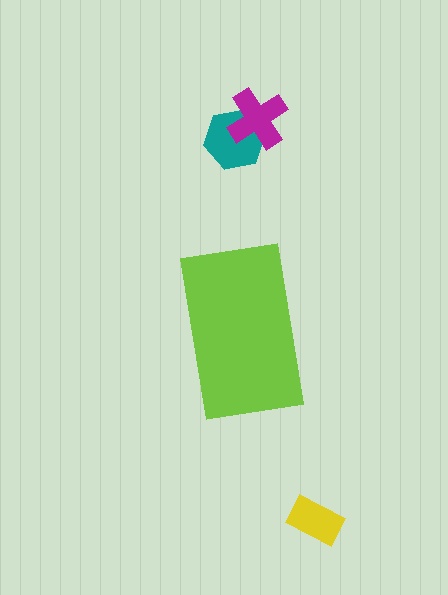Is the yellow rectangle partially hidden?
No, the yellow rectangle is fully visible.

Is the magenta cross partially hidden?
No, the magenta cross is fully visible.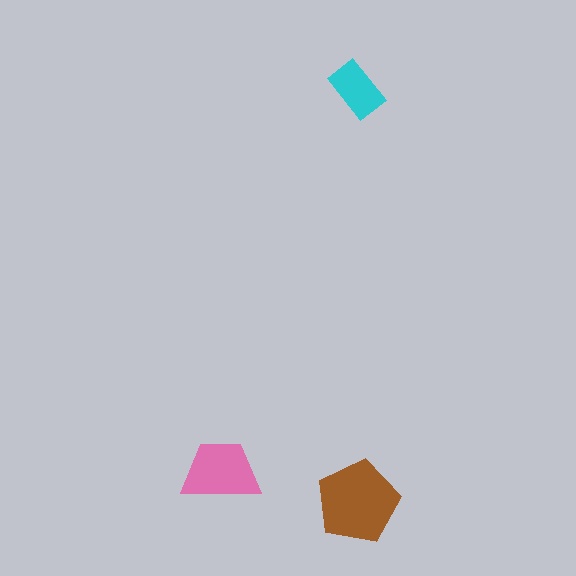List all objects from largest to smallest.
The brown pentagon, the pink trapezoid, the cyan rectangle.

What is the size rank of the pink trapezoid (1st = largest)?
2nd.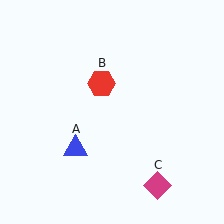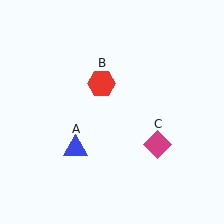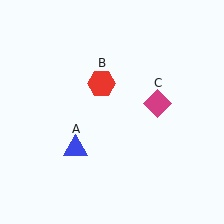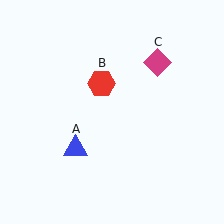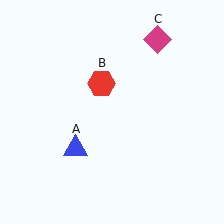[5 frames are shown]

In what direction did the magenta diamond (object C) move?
The magenta diamond (object C) moved up.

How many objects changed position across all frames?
1 object changed position: magenta diamond (object C).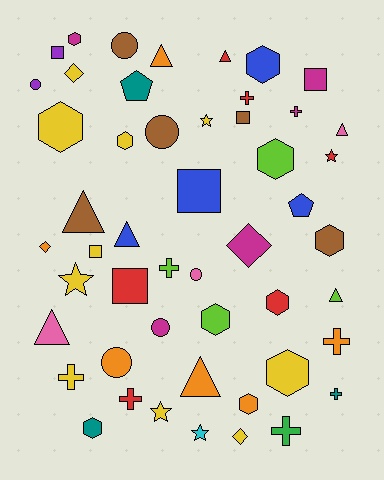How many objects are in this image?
There are 50 objects.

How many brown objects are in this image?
There are 5 brown objects.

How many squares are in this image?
There are 6 squares.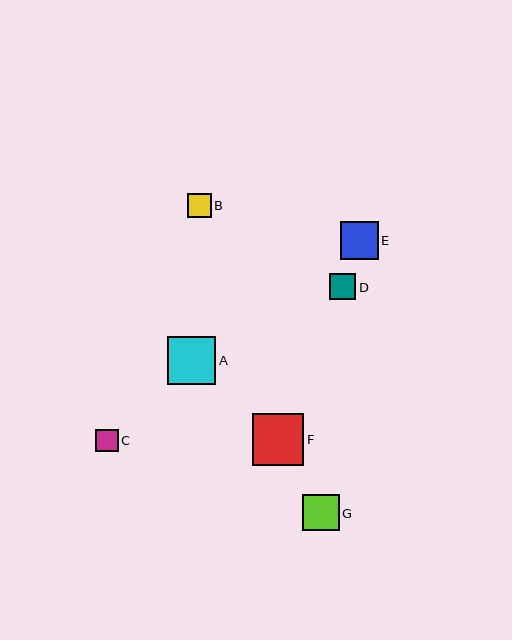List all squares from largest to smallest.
From largest to smallest: F, A, E, G, D, B, C.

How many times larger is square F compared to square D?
Square F is approximately 2.0 times the size of square D.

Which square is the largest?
Square F is the largest with a size of approximately 51 pixels.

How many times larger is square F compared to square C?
Square F is approximately 2.3 times the size of square C.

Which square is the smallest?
Square C is the smallest with a size of approximately 22 pixels.